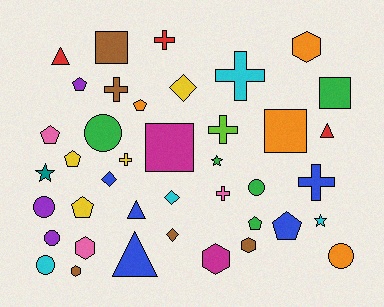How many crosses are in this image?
There are 7 crosses.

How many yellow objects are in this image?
There are 4 yellow objects.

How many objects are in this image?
There are 40 objects.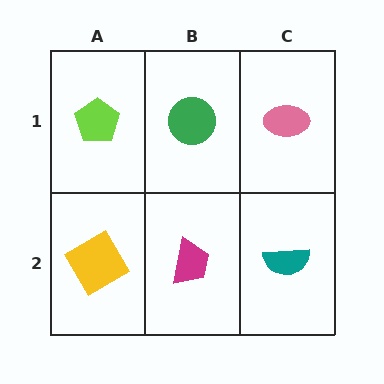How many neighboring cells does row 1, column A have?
2.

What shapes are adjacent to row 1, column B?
A magenta trapezoid (row 2, column B), a lime pentagon (row 1, column A), a pink ellipse (row 1, column C).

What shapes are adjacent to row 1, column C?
A teal semicircle (row 2, column C), a green circle (row 1, column B).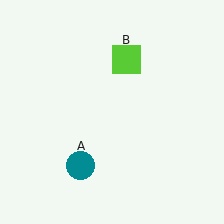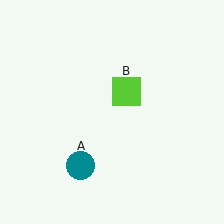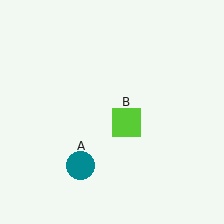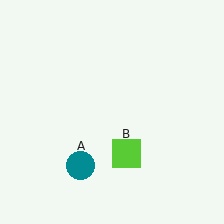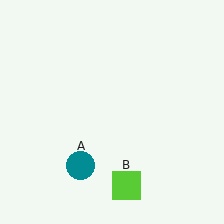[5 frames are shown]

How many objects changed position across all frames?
1 object changed position: lime square (object B).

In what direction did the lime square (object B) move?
The lime square (object B) moved down.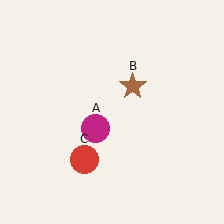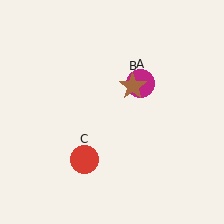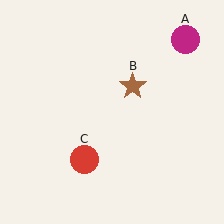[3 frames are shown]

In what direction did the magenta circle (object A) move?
The magenta circle (object A) moved up and to the right.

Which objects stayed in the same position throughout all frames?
Brown star (object B) and red circle (object C) remained stationary.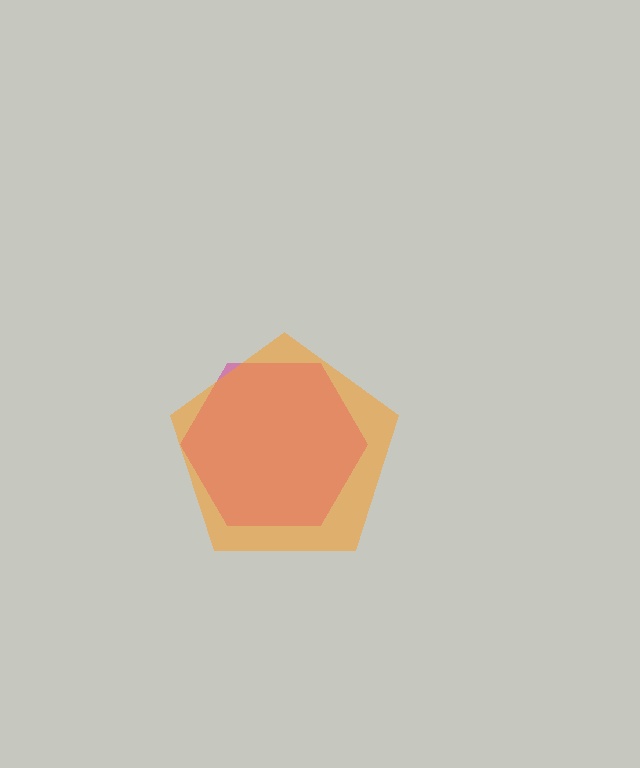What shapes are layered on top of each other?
The layered shapes are: a magenta hexagon, an orange pentagon.